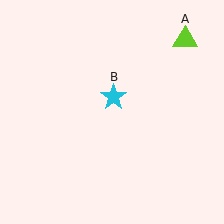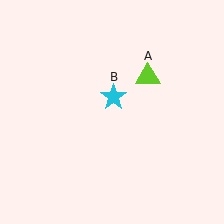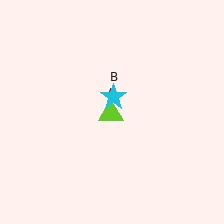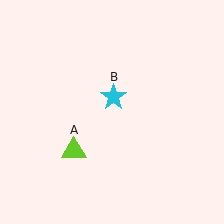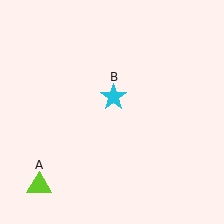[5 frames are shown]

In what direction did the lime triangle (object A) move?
The lime triangle (object A) moved down and to the left.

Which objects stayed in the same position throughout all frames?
Cyan star (object B) remained stationary.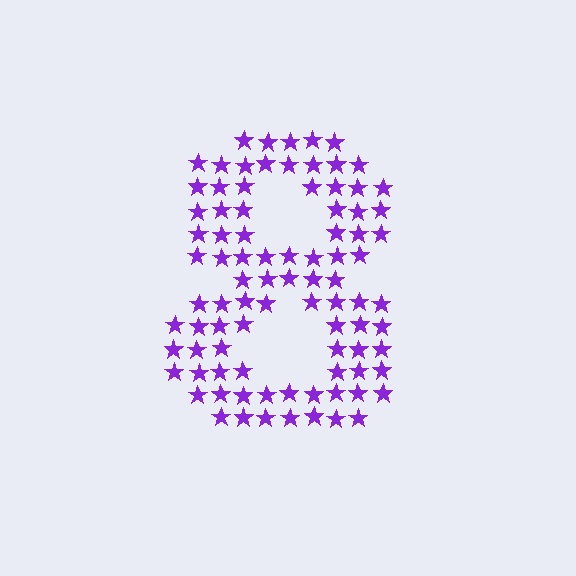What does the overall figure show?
The overall figure shows the digit 8.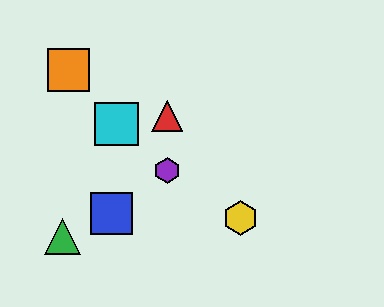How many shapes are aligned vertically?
2 shapes (the red triangle, the purple hexagon) are aligned vertically.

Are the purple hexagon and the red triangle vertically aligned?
Yes, both are at x≈167.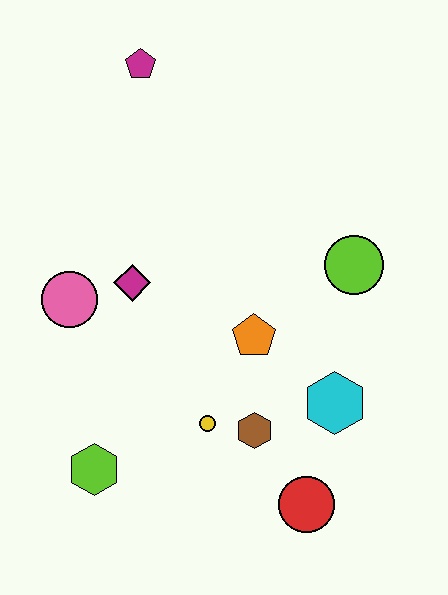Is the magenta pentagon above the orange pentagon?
Yes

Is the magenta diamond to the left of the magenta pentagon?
Yes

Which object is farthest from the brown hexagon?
The magenta pentagon is farthest from the brown hexagon.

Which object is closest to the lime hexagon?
The yellow circle is closest to the lime hexagon.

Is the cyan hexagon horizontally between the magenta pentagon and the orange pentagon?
No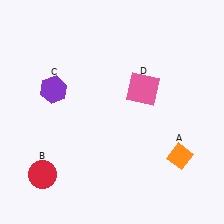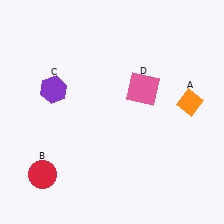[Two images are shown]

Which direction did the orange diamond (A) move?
The orange diamond (A) moved up.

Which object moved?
The orange diamond (A) moved up.